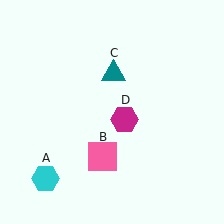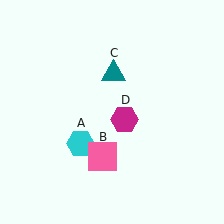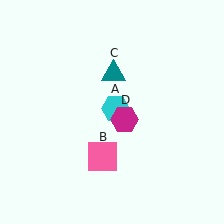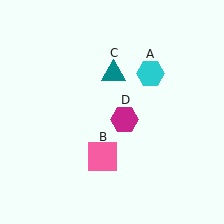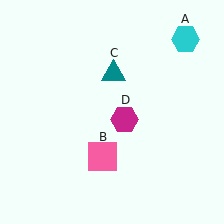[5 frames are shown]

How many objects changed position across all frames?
1 object changed position: cyan hexagon (object A).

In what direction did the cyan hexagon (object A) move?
The cyan hexagon (object A) moved up and to the right.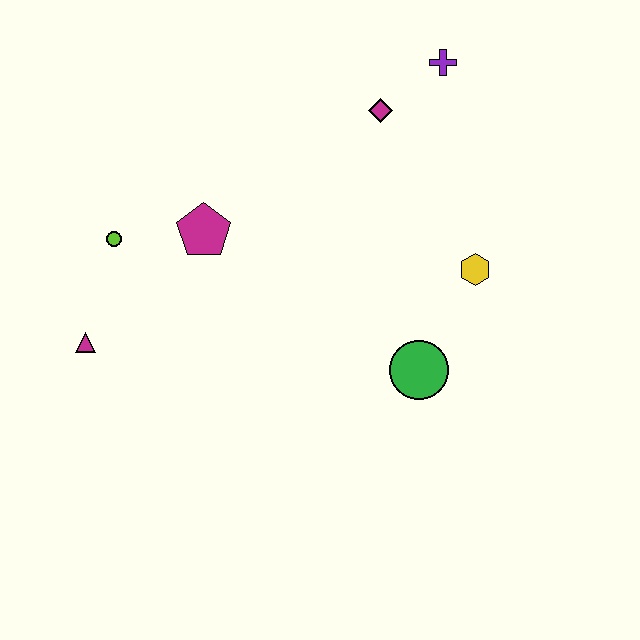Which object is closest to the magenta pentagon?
The lime circle is closest to the magenta pentagon.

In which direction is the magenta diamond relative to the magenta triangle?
The magenta diamond is to the right of the magenta triangle.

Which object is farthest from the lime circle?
The purple cross is farthest from the lime circle.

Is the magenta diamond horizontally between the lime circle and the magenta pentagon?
No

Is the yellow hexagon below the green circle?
No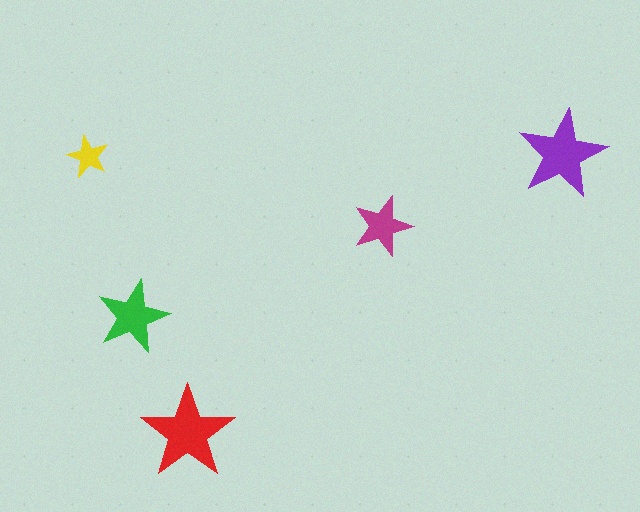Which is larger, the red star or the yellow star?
The red one.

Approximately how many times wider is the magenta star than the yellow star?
About 1.5 times wider.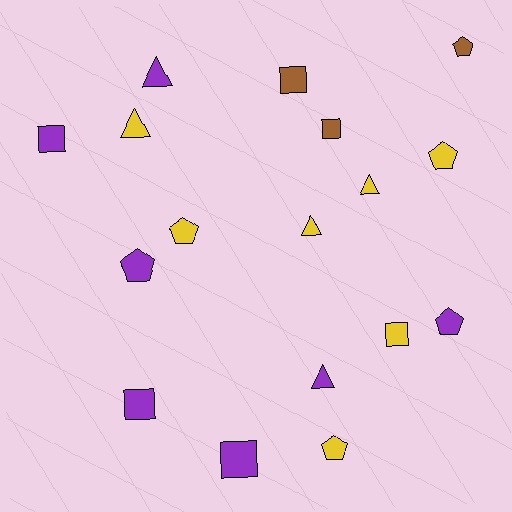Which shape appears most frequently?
Square, with 6 objects.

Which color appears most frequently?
Purple, with 7 objects.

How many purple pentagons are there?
There are 2 purple pentagons.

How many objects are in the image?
There are 17 objects.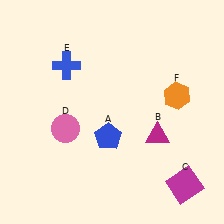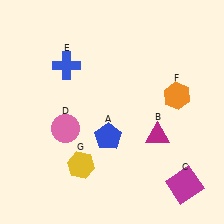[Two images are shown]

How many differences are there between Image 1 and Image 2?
There is 1 difference between the two images.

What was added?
A yellow hexagon (G) was added in Image 2.